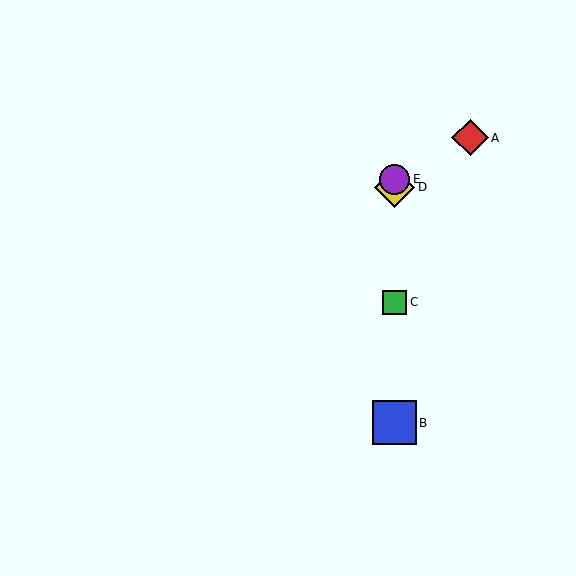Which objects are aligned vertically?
Objects B, C, D, E are aligned vertically.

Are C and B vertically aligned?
Yes, both are at x≈395.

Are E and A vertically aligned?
No, E is at x≈395 and A is at x≈470.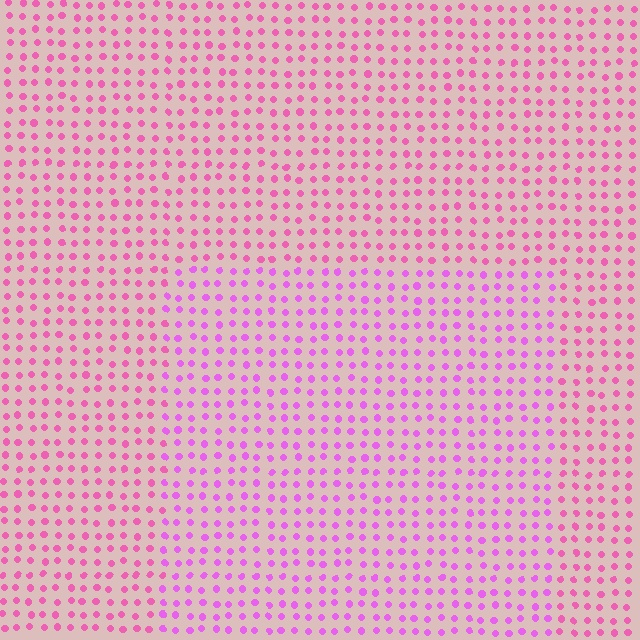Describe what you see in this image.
The image is filled with small pink elements in a uniform arrangement. A rectangle-shaped region is visible where the elements are tinted to a slightly different hue, forming a subtle color boundary.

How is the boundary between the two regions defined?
The boundary is defined purely by a slight shift in hue (about 28 degrees). Spacing, size, and orientation are identical on both sides.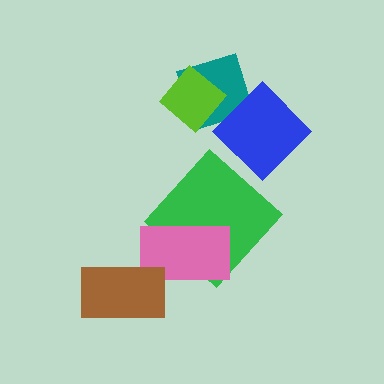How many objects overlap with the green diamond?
1 object overlaps with the green diamond.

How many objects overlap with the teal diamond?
2 objects overlap with the teal diamond.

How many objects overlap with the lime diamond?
1 object overlaps with the lime diamond.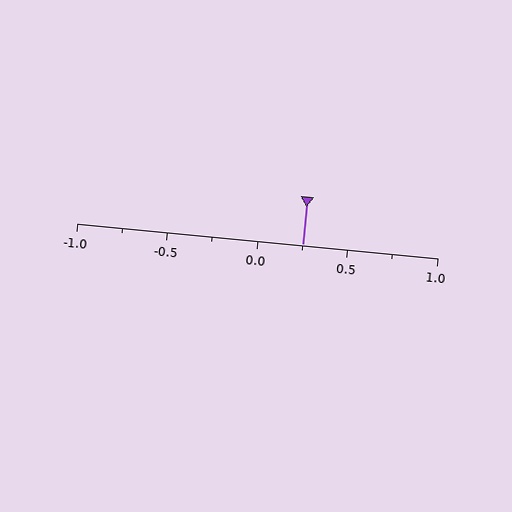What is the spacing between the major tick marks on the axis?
The major ticks are spaced 0.5 apart.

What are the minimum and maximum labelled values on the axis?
The axis runs from -1.0 to 1.0.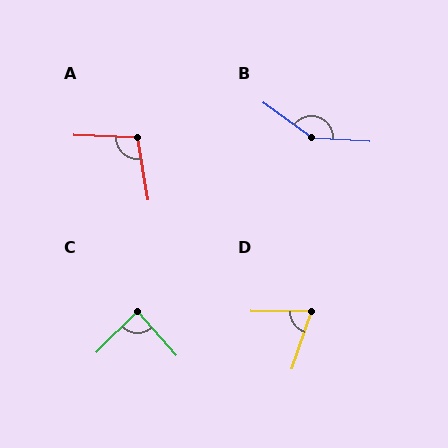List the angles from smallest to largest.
D (71°), C (86°), A (102°), B (147°).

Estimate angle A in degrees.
Approximately 102 degrees.